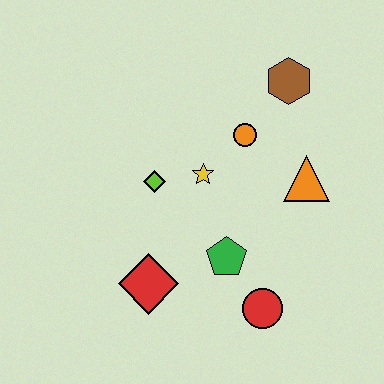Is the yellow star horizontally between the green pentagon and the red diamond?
Yes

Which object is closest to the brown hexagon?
The orange circle is closest to the brown hexagon.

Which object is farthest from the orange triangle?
The red diamond is farthest from the orange triangle.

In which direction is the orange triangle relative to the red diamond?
The orange triangle is to the right of the red diamond.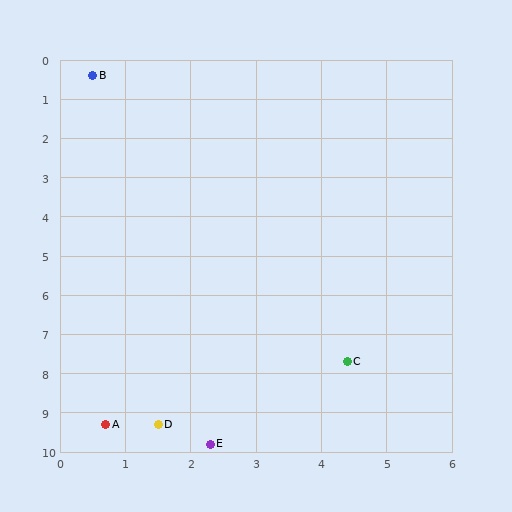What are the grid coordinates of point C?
Point C is at approximately (4.4, 7.7).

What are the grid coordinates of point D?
Point D is at approximately (1.5, 9.3).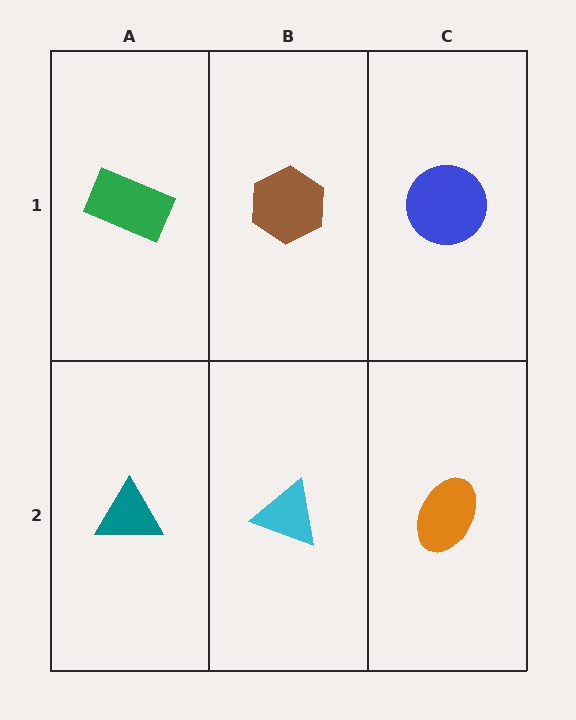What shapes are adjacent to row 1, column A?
A teal triangle (row 2, column A), a brown hexagon (row 1, column B).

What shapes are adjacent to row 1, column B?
A cyan triangle (row 2, column B), a green rectangle (row 1, column A), a blue circle (row 1, column C).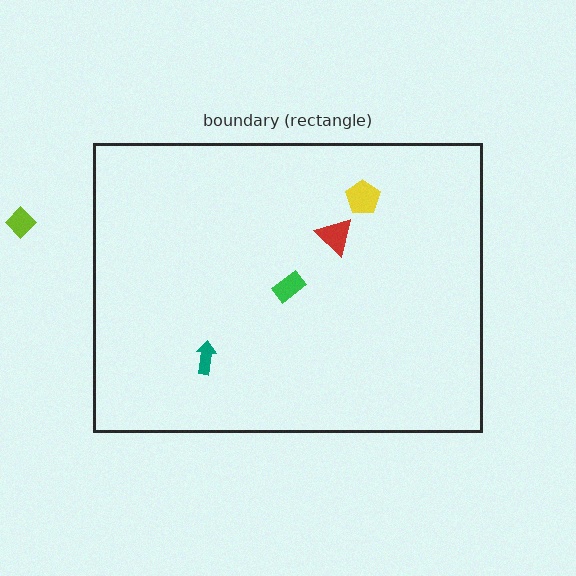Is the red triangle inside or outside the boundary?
Inside.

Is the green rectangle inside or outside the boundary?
Inside.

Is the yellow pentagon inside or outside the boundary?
Inside.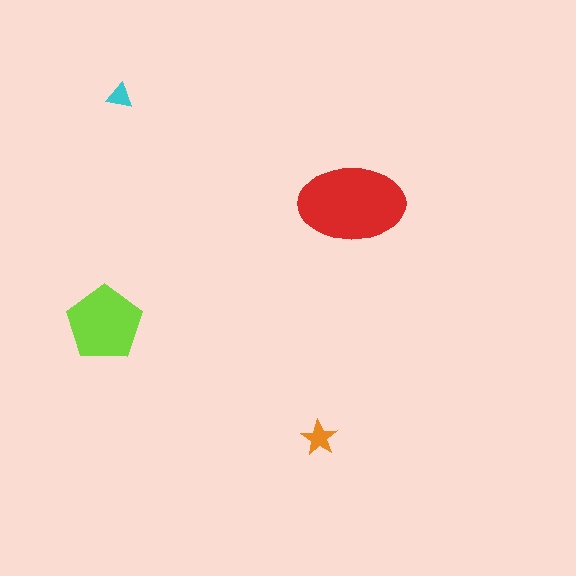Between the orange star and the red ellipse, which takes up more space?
The red ellipse.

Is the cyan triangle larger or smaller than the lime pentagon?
Smaller.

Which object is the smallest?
The cyan triangle.